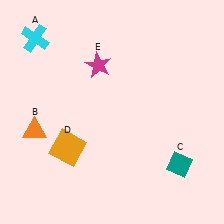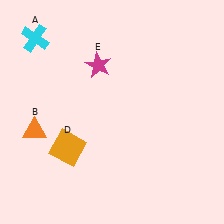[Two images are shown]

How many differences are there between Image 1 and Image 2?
There is 1 difference between the two images.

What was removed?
The teal diamond (C) was removed in Image 2.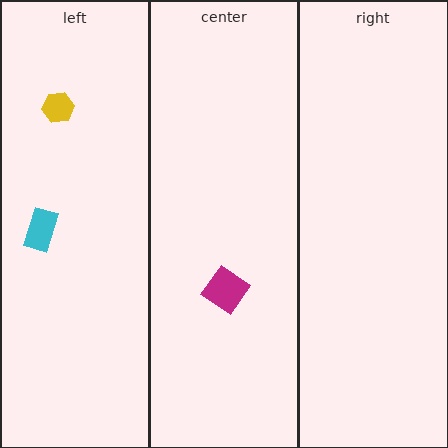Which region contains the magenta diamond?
The center region.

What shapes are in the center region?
The magenta diamond.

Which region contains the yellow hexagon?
The left region.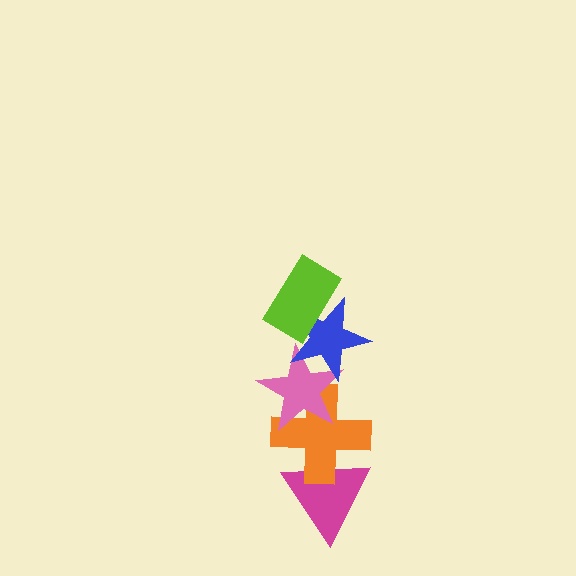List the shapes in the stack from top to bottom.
From top to bottom: the lime rectangle, the blue star, the pink star, the orange cross, the magenta triangle.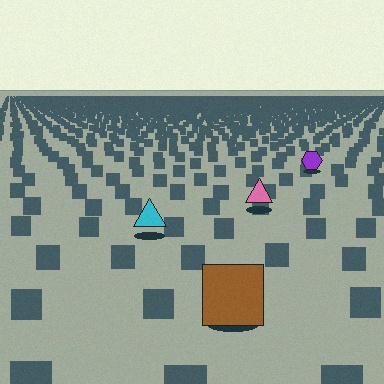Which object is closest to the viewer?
The brown square is closest. The texture marks near it are larger and more spread out.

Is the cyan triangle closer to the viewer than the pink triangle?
Yes. The cyan triangle is closer — you can tell from the texture gradient: the ground texture is coarser near it.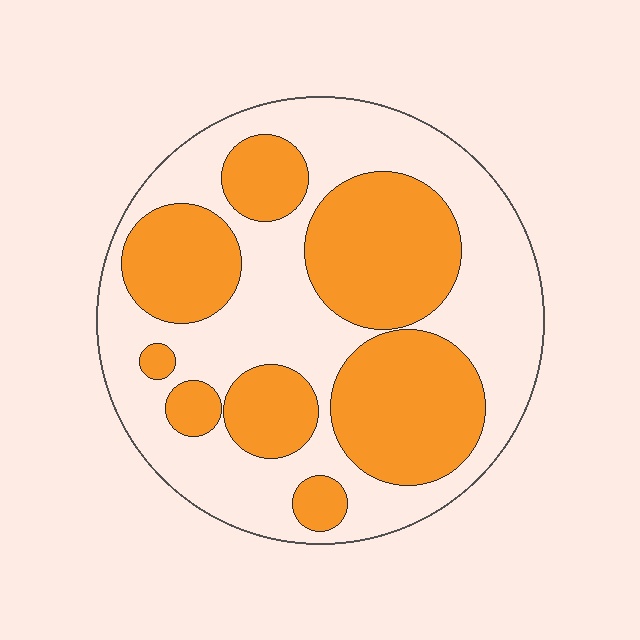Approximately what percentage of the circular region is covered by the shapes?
Approximately 45%.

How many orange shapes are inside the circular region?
8.